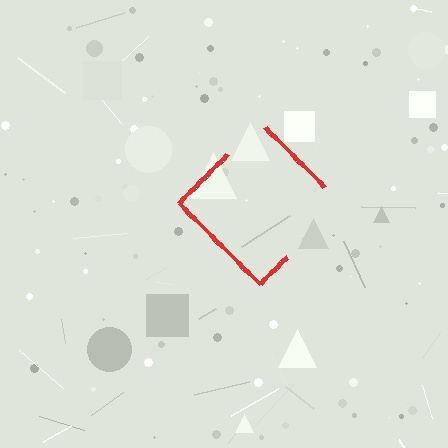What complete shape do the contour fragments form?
The contour fragments form a diamond.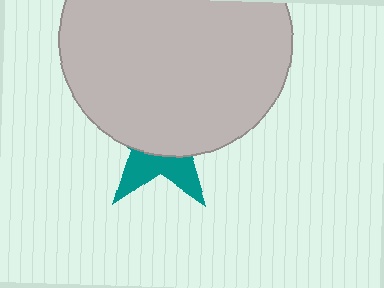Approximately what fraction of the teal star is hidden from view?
Roughly 67% of the teal star is hidden behind the light gray circle.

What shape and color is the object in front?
The object in front is a light gray circle.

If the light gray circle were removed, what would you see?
You would see the complete teal star.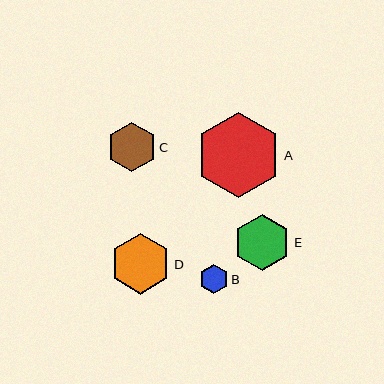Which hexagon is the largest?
Hexagon A is the largest with a size of approximately 85 pixels.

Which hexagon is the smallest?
Hexagon B is the smallest with a size of approximately 29 pixels.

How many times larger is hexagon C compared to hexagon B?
Hexagon C is approximately 1.7 times the size of hexagon B.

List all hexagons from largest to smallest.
From largest to smallest: A, D, E, C, B.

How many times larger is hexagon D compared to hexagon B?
Hexagon D is approximately 2.1 times the size of hexagon B.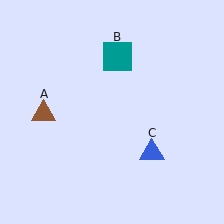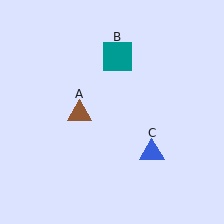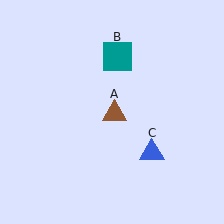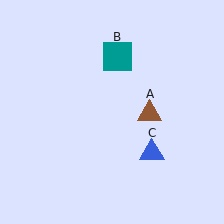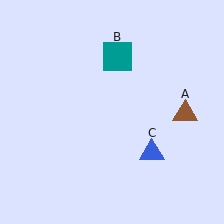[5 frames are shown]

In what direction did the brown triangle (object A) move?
The brown triangle (object A) moved right.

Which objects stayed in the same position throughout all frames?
Teal square (object B) and blue triangle (object C) remained stationary.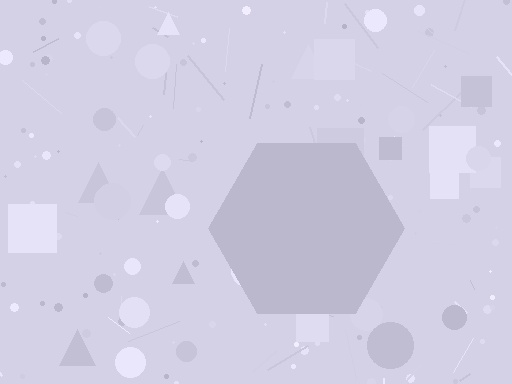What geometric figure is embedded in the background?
A hexagon is embedded in the background.